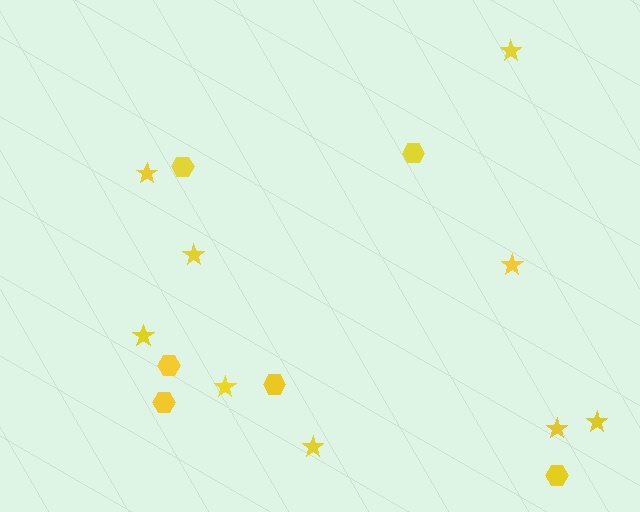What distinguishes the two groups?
There are 2 groups: one group of hexagons (6) and one group of stars (9).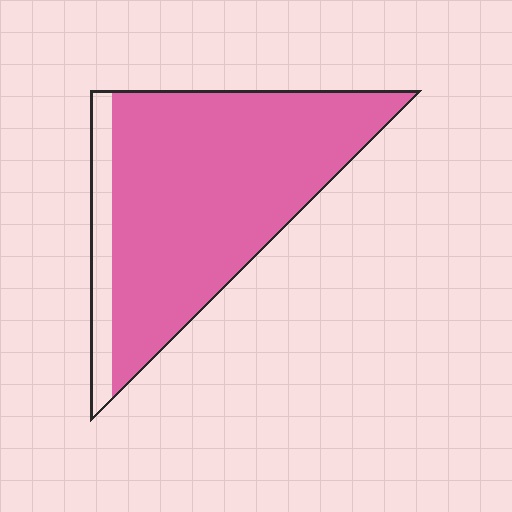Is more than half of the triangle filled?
Yes.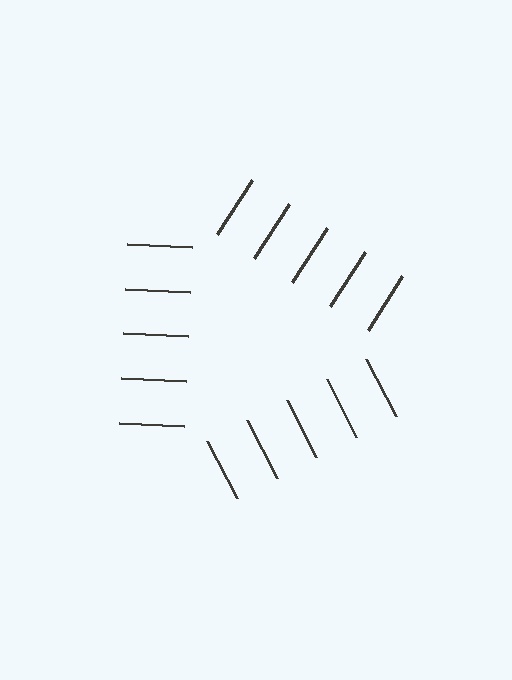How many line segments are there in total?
15 — 5 along each of the 3 edges.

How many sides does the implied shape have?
3 sides — the line-ends trace a triangle.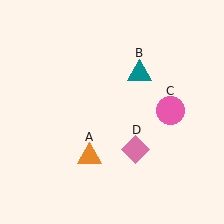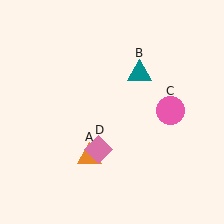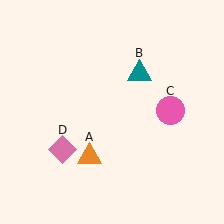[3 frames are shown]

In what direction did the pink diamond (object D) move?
The pink diamond (object D) moved left.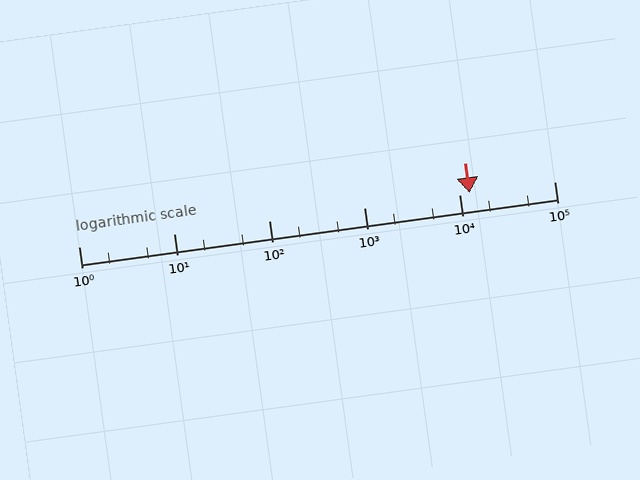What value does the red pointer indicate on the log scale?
The pointer indicates approximately 13000.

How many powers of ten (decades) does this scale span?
The scale spans 5 decades, from 1 to 100000.